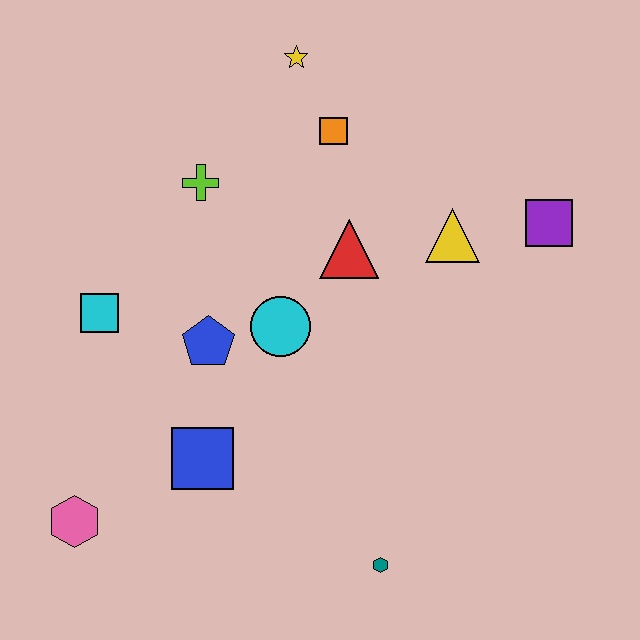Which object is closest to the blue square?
The blue pentagon is closest to the blue square.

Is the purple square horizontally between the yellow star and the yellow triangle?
No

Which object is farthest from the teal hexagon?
The yellow star is farthest from the teal hexagon.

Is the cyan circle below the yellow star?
Yes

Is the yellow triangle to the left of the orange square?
No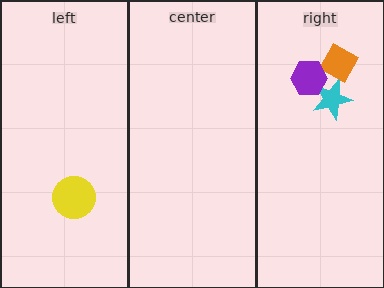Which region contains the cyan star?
The right region.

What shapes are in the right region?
The cyan star, the orange diamond, the purple hexagon.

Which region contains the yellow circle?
The left region.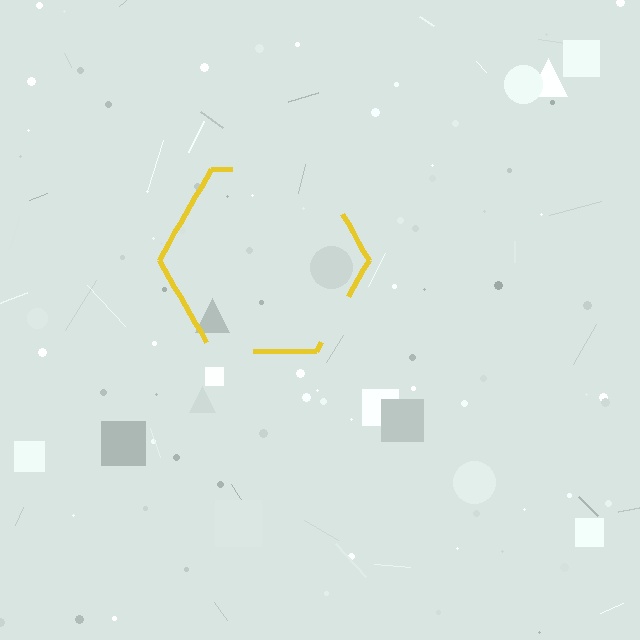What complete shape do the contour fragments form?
The contour fragments form a hexagon.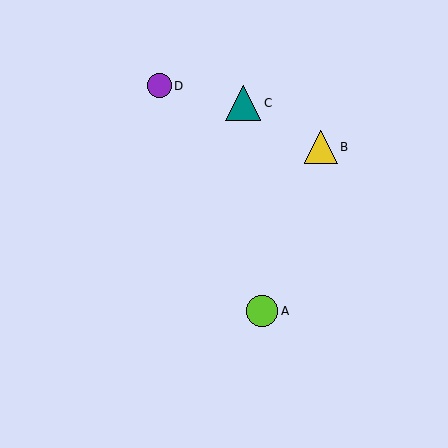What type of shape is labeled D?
Shape D is a purple circle.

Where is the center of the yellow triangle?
The center of the yellow triangle is at (321, 147).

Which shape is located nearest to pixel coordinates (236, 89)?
The teal triangle (labeled C) at (243, 103) is nearest to that location.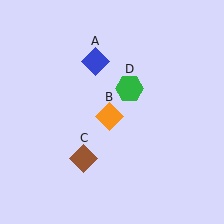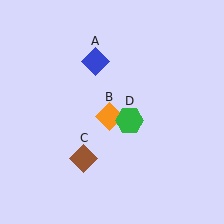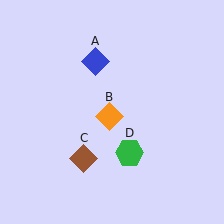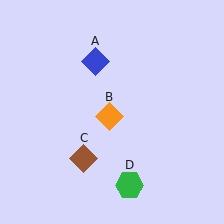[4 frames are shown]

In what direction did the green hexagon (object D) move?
The green hexagon (object D) moved down.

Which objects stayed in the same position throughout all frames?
Blue diamond (object A) and orange diamond (object B) and brown diamond (object C) remained stationary.